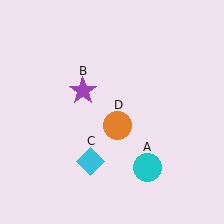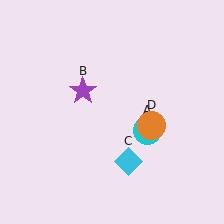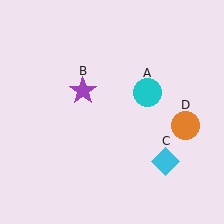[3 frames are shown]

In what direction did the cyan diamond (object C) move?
The cyan diamond (object C) moved right.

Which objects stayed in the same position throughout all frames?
Purple star (object B) remained stationary.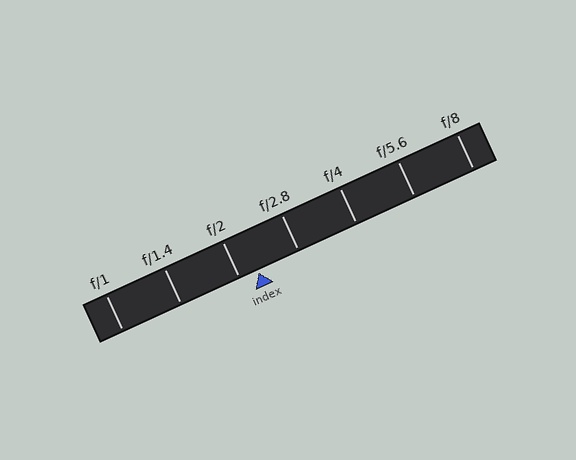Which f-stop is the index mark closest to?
The index mark is closest to f/2.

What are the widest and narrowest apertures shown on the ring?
The widest aperture shown is f/1 and the narrowest is f/8.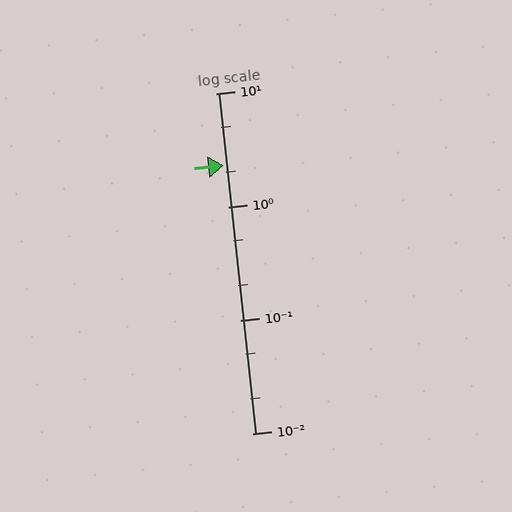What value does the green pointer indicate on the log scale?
The pointer indicates approximately 2.3.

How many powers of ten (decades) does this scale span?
The scale spans 3 decades, from 0.01 to 10.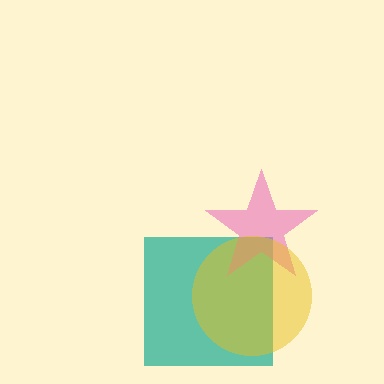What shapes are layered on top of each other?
The layered shapes are: a teal square, a pink star, a yellow circle.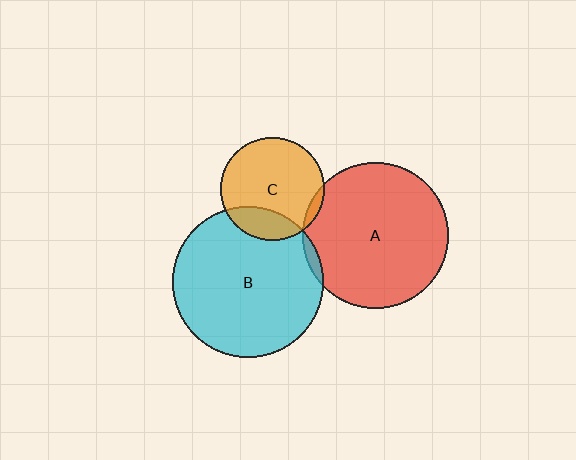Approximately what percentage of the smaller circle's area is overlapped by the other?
Approximately 5%.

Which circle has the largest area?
Circle B (cyan).